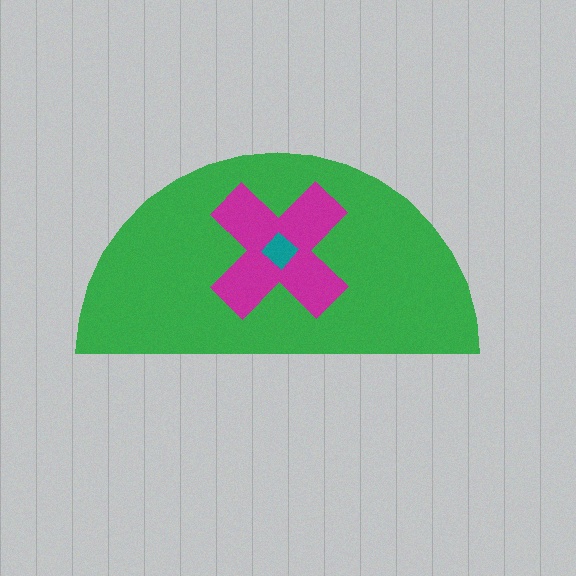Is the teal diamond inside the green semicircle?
Yes.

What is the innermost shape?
The teal diamond.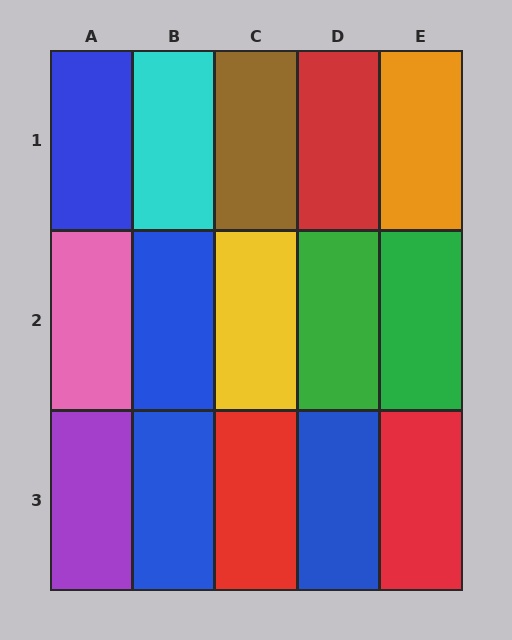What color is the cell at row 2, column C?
Yellow.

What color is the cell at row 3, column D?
Blue.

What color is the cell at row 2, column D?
Green.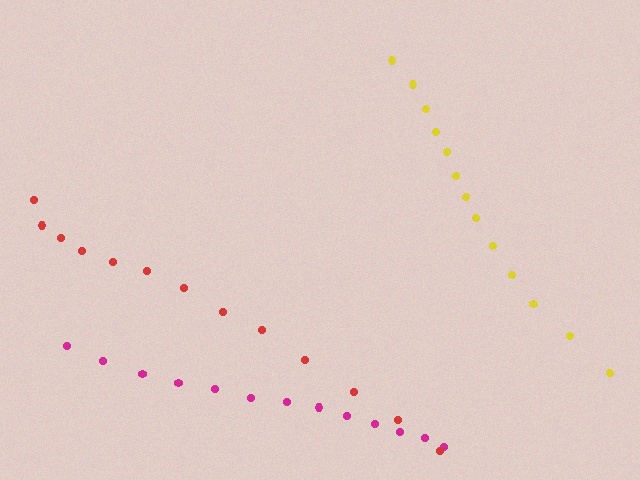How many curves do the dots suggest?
There are 3 distinct paths.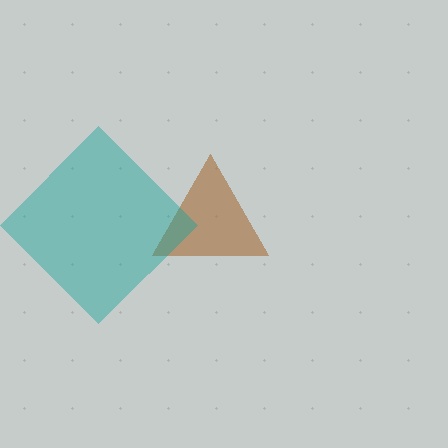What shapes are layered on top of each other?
The layered shapes are: a brown triangle, a teal diamond.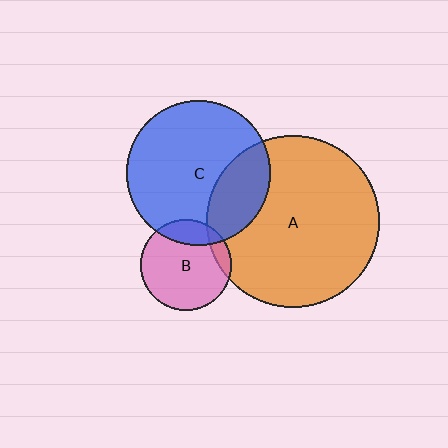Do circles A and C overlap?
Yes.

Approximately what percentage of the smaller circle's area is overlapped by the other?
Approximately 25%.